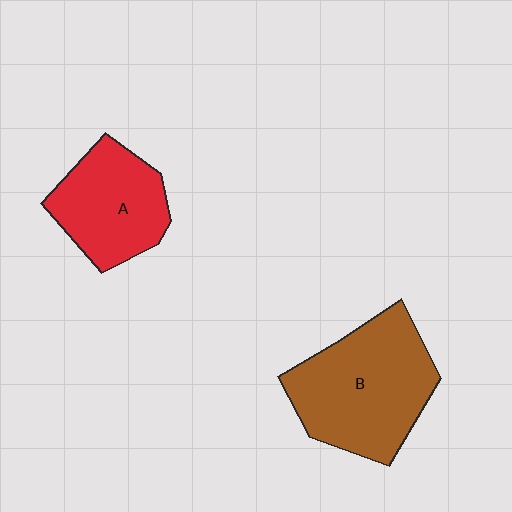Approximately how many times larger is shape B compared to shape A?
Approximately 1.4 times.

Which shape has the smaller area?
Shape A (red).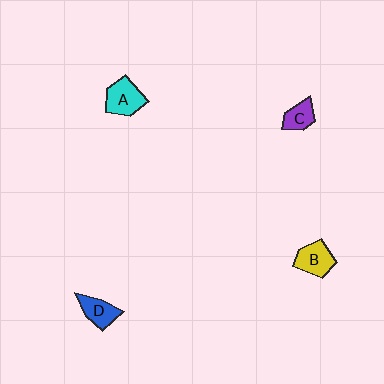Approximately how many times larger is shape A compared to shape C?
Approximately 1.5 times.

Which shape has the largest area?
Shape A (cyan).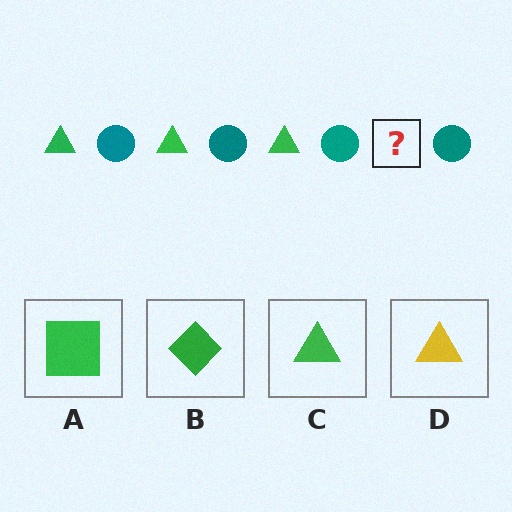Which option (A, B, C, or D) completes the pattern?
C.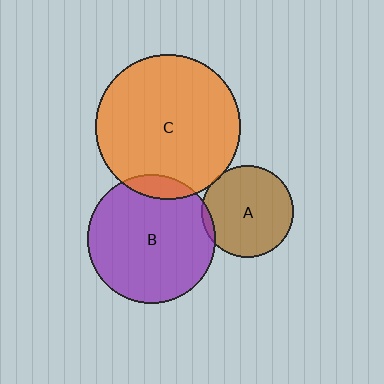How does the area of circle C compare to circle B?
Approximately 1.3 times.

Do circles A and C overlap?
Yes.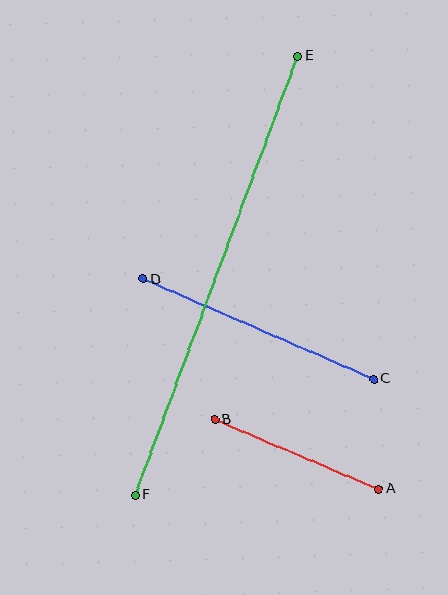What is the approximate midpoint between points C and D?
The midpoint is at approximately (258, 329) pixels.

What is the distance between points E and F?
The distance is approximately 469 pixels.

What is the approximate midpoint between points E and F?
The midpoint is at approximately (216, 275) pixels.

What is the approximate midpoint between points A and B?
The midpoint is at approximately (297, 454) pixels.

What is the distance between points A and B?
The distance is approximately 178 pixels.